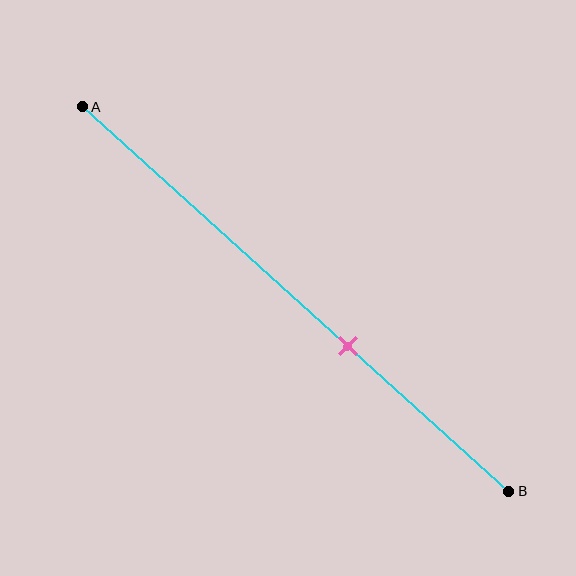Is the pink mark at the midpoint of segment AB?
No, the mark is at about 60% from A, not at the 50% midpoint.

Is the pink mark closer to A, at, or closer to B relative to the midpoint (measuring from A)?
The pink mark is closer to point B than the midpoint of segment AB.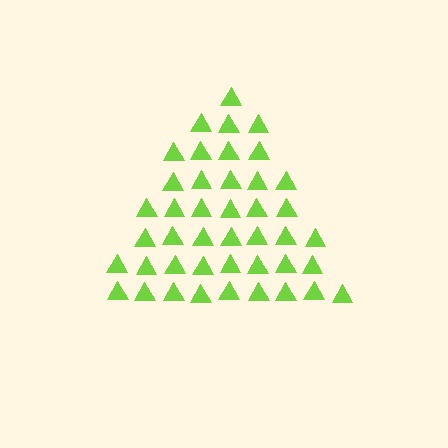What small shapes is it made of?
It is made of small triangles.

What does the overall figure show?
The overall figure shows a triangle.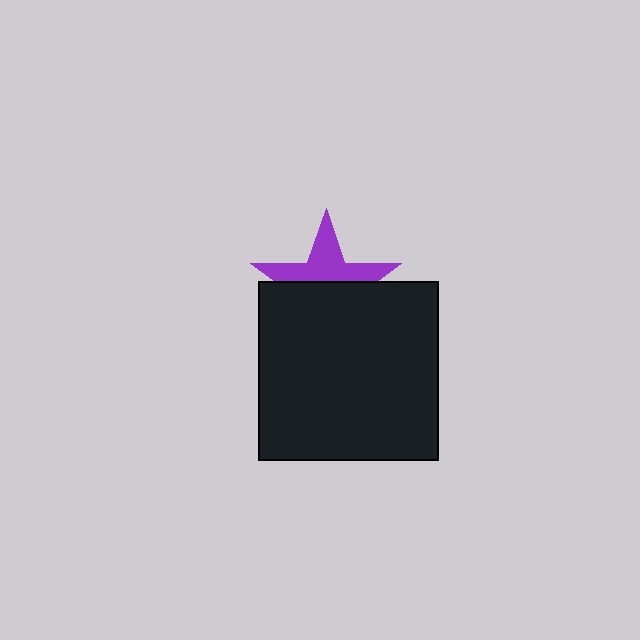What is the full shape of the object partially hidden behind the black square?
The partially hidden object is a purple star.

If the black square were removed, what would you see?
You would see the complete purple star.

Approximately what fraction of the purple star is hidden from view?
Roughly 54% of the purple star is hidden behind the black square.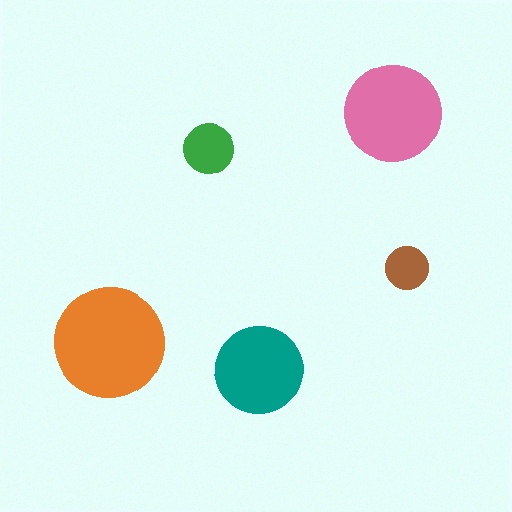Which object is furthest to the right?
The brown circle is rightmost.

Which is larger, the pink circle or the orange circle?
The orange one.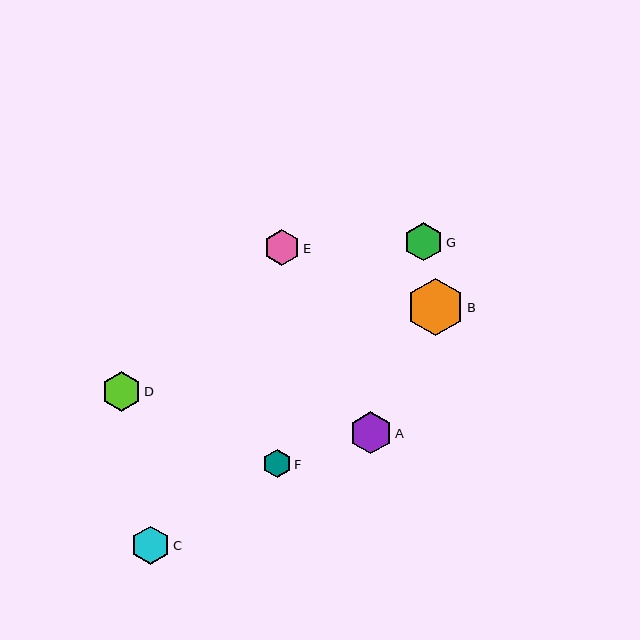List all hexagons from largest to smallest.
From largest to smallest: B, A, D, C, G, E, F.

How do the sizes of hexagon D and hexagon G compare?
Hexagon D and hexagon G are approximately the same size.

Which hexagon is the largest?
Hexagon B is the largest with a size of approximately 57 pixels.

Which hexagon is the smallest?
Hexagon F is the smallest with a size of approximately 28 pixels.